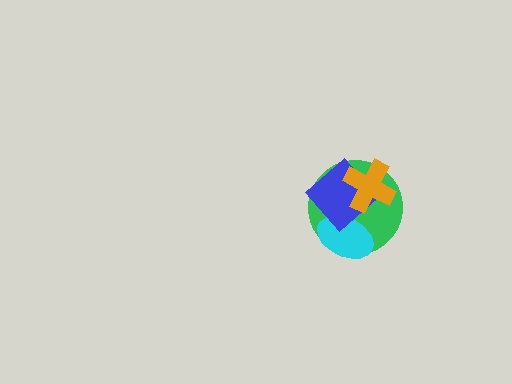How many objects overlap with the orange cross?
2 objects overlap with the orange cross.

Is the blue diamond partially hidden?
Yes, it is partially covered by another shape.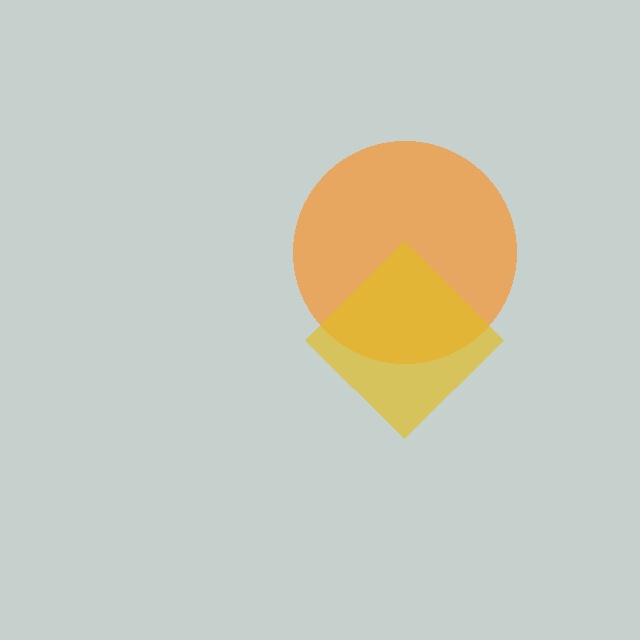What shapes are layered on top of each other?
The layered shapes are: an orange circle, a yellow diamond.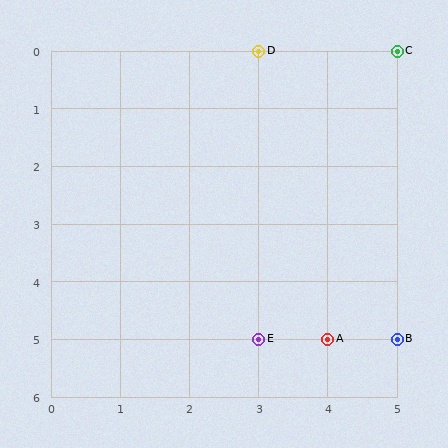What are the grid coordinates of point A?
Point A is at grid coordinates (4, 5).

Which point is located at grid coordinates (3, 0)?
Point D is at (3, 0).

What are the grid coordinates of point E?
Point E is at grid coordinates (3, 5).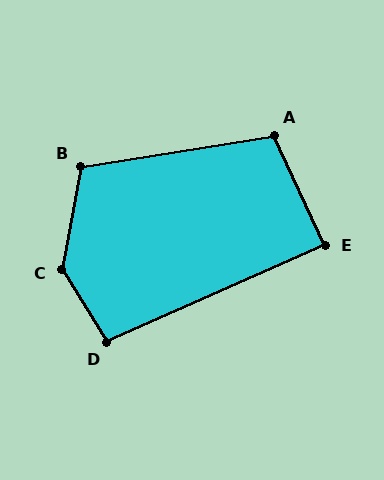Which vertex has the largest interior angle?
C, at approximately 138 degrees.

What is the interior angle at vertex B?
Approximately 109 degrees (obtuse).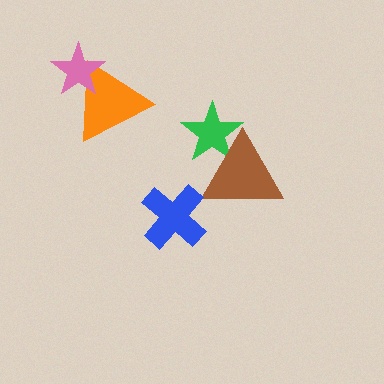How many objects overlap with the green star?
1 object overlaps with the green star.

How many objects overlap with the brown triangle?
1 object overlaps with the brown triangle.